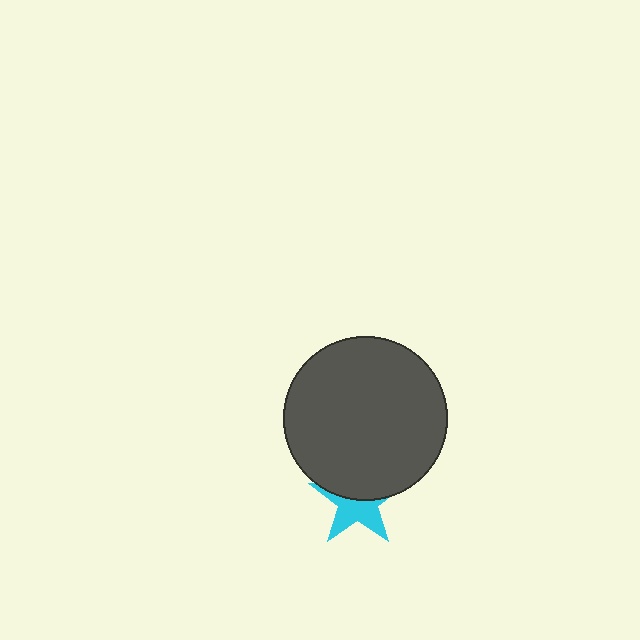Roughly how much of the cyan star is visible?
About half of it is visible (roughly 50%).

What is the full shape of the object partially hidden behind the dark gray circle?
The partially hidden object is a cyan star.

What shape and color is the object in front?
The object in front is a dark gray circle.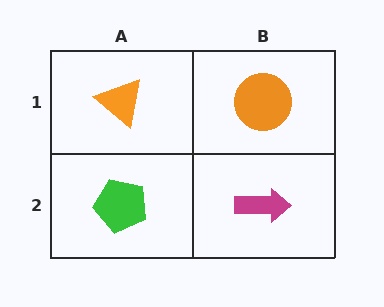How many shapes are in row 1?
2 shapes.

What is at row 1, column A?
An orange triangle.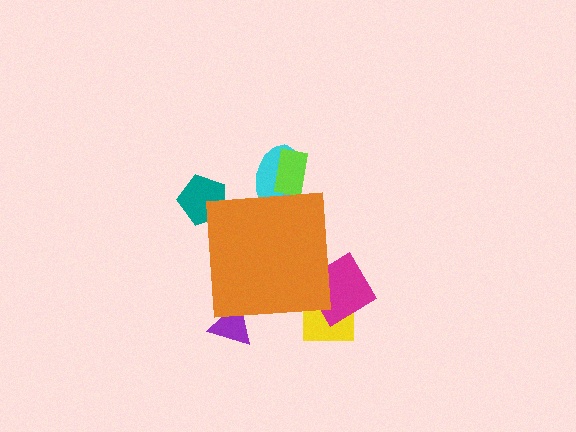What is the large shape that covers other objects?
An orange square.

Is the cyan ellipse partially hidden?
Yes, the cyan ellipse is partially hidden behind the orange square.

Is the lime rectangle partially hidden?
Yes, the lime rectangle is partially hidden behind the orange square.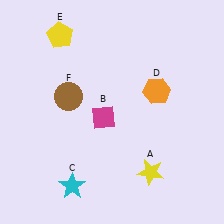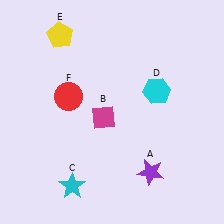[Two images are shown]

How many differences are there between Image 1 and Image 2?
There are 3 differences between the two images.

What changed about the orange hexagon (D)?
In Image 1, D is orange. In Image 2, it changed to cyan.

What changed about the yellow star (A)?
In Image 1, A is yellow. In Image 2, it changed to purple.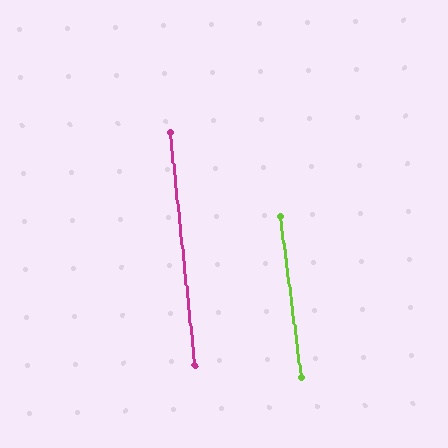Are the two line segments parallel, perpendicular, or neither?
Parallel — their directions differ by only 1.3°.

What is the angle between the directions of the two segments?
Approximately 1 degree.